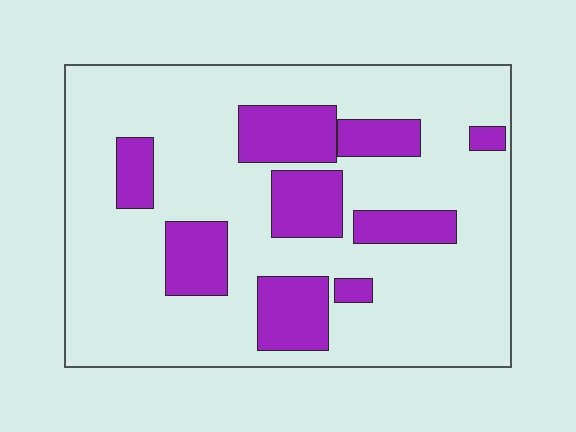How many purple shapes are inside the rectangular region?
9.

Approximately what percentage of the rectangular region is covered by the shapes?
Approximately 25%.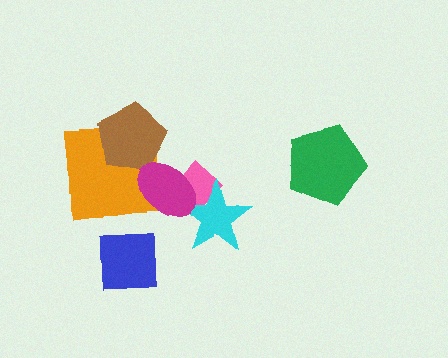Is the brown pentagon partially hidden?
Yes, it is partially covered by another shape.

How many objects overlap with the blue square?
0 objects overlap with the blue square.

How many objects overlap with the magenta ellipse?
4 objects overlap with the magenta ellipse.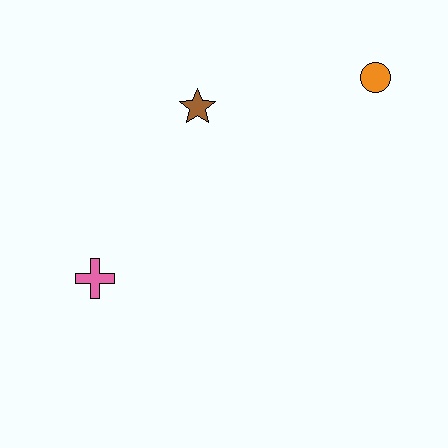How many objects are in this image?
There are 3 objects.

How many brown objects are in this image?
There is 1 brown object.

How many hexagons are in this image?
There are no hexagons.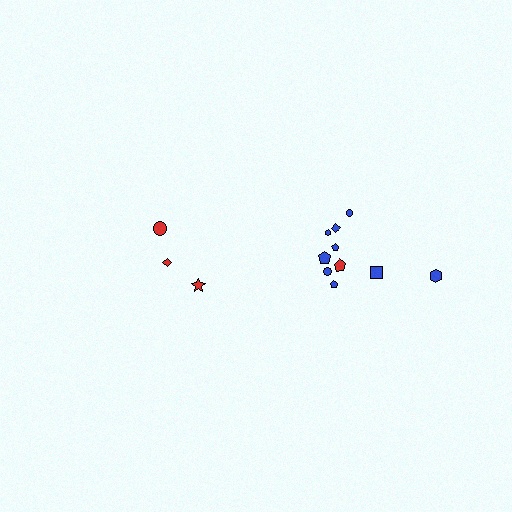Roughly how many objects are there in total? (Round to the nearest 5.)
Roughly 15 objects in total.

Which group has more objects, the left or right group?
The right group.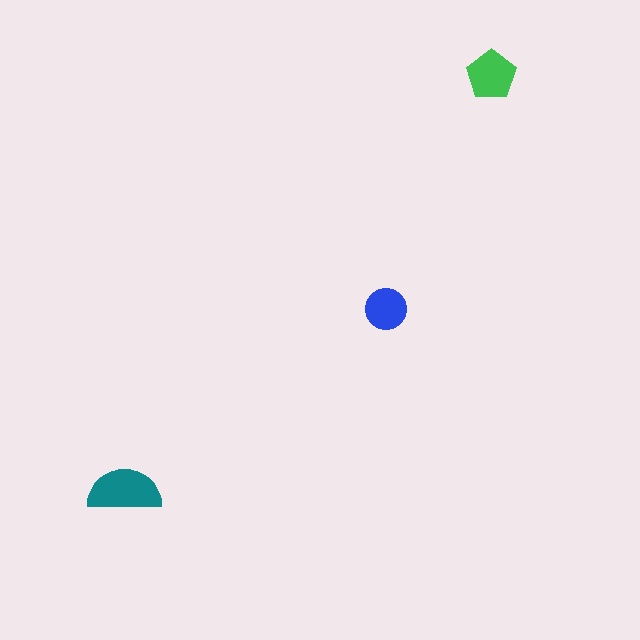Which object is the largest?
The teal semicircle.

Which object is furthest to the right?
The green pentagon is rightmost.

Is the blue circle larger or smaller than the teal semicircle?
Smaller.